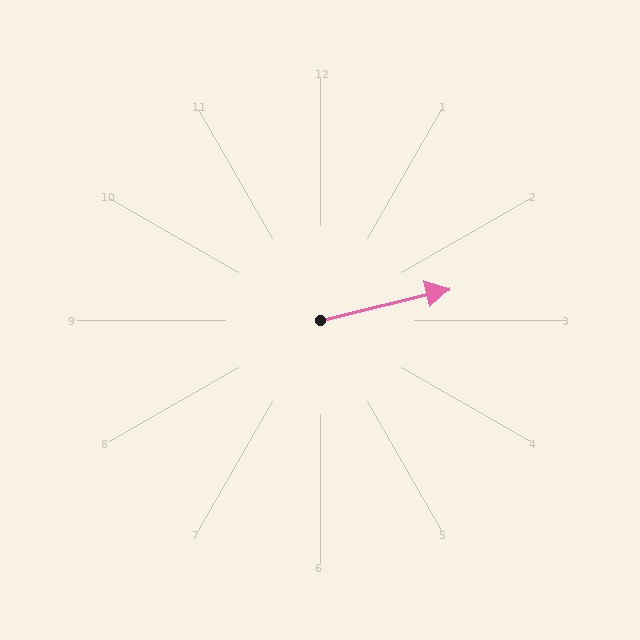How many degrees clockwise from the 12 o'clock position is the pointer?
Approximately 76 degrees.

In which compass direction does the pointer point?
East.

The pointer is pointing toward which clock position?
Roughly 3 o'clock.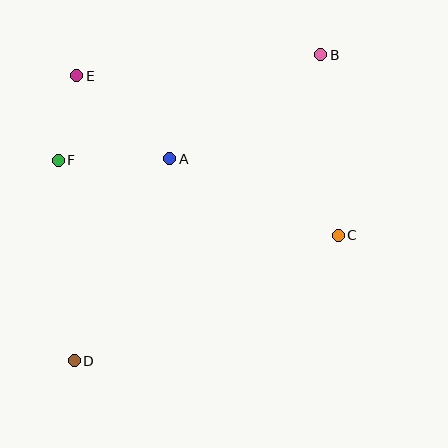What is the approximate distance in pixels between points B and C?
The distance between B and C is approximately 181 pixels.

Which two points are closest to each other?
Points E and F are closest to each other.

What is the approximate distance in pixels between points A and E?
The distance between A and E is approximately 125 pixels.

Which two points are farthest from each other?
Points B and D are farthest from each other.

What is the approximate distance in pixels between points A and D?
The distance between A and D is approximately 223 pixels.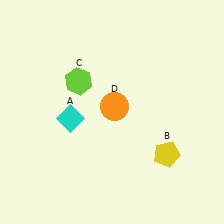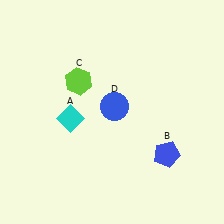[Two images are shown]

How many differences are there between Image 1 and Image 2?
There are 2 differences between the two images.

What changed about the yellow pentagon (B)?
In Image 1, B is yellow. In Image 2, it changed to blue.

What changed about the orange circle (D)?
In Image 1, D is orange. In Image 2, it changed to blue.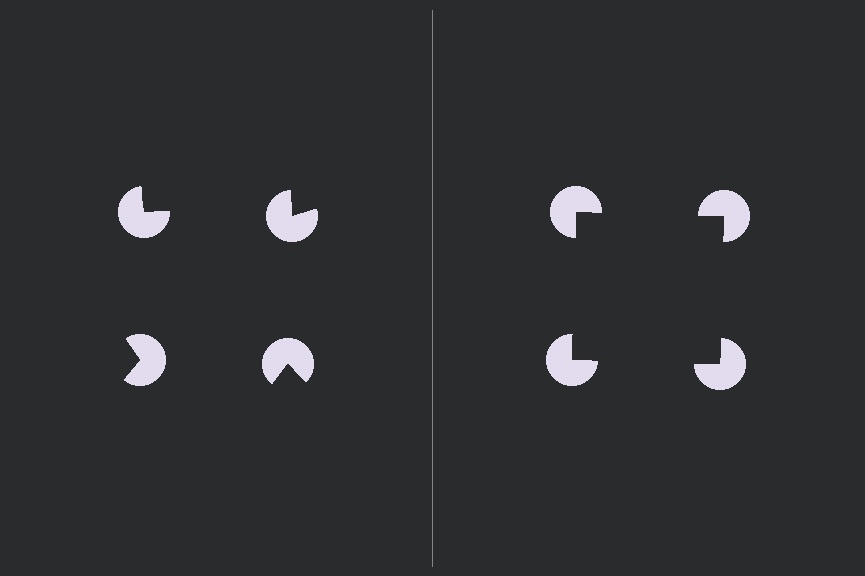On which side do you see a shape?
An illusory square appears on the right side. On the left side the wedge cuts are rotated, so no coherent shape forms.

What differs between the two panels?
The pac-man discs are positioned identically on both sides; only the wedge orientations differ. On the right they align to a square; on the left they are misaligned.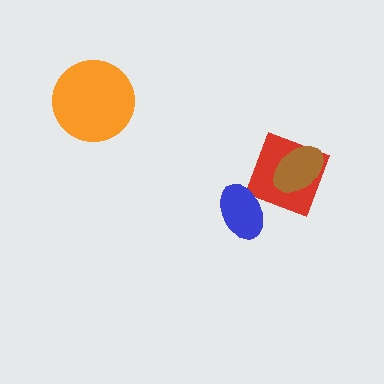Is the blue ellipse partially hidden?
No, no other shape covers it.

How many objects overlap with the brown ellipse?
1 object overlaps with the brown ellipse.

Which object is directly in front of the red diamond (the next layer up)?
The brown ellipse is directly in front of the red diamond.